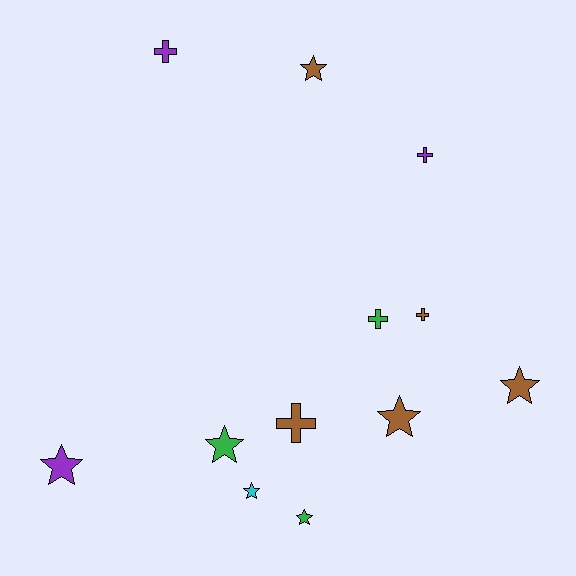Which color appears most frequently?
Brown, with 5 objects.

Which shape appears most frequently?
Star, with 7 objects.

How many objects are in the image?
There are 12 objects.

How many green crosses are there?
There is 1 green cross.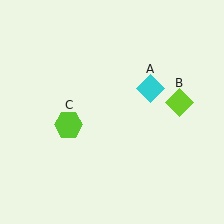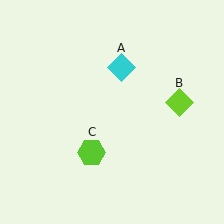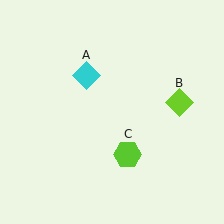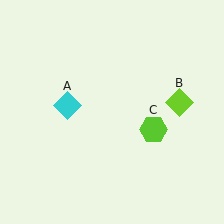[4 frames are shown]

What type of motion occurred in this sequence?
The cyan diamond (object A), lime hexagon (object C) rotated counterclockwise around the center of the scene.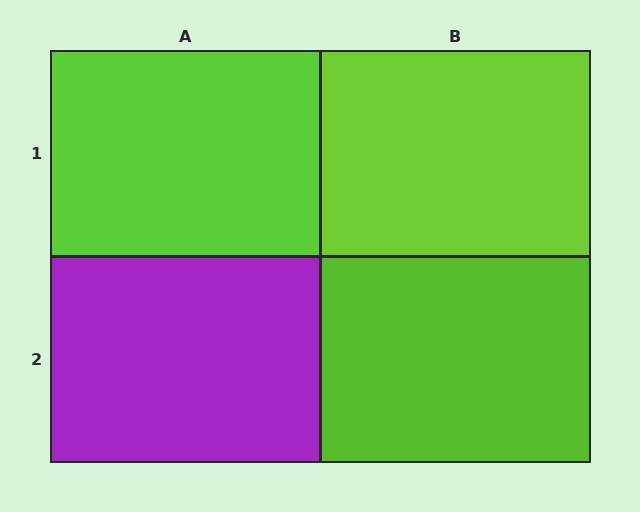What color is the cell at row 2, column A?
Purple.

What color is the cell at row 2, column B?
Lime.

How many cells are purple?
1 cell is purple.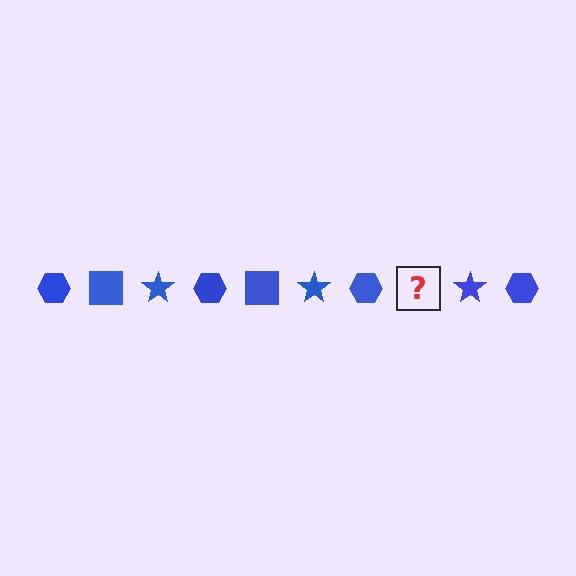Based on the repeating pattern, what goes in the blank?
The blank should be a blue square.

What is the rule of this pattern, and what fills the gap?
The rule is that the pattern cycles through hexagon, square, star shapes in blue. The gap should be filled with a blue square.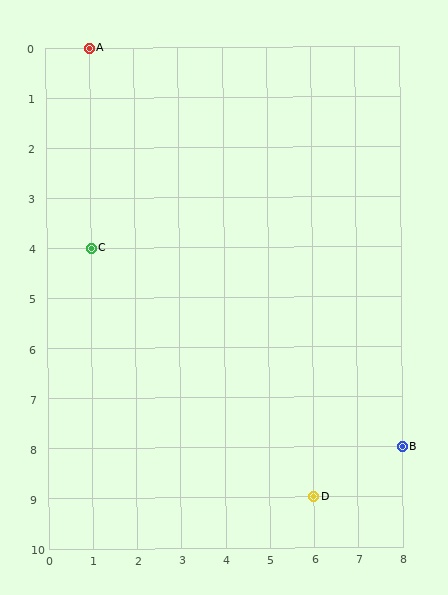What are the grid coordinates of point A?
Point A is at grid coordinates (1, 0).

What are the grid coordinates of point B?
Point B is at grid coordinates (8, 8).